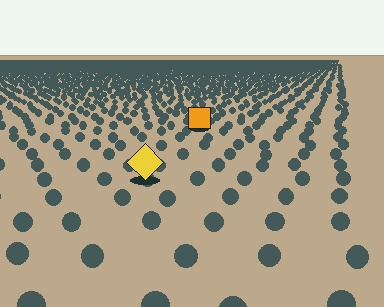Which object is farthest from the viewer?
The orange square is farthest from the viewer. It appears smaller and the ground texture around it is denser.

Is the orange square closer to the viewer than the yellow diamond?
No. The yellow diamond is closer — you can tell from the texture gradient: the ground texture is coarser near it.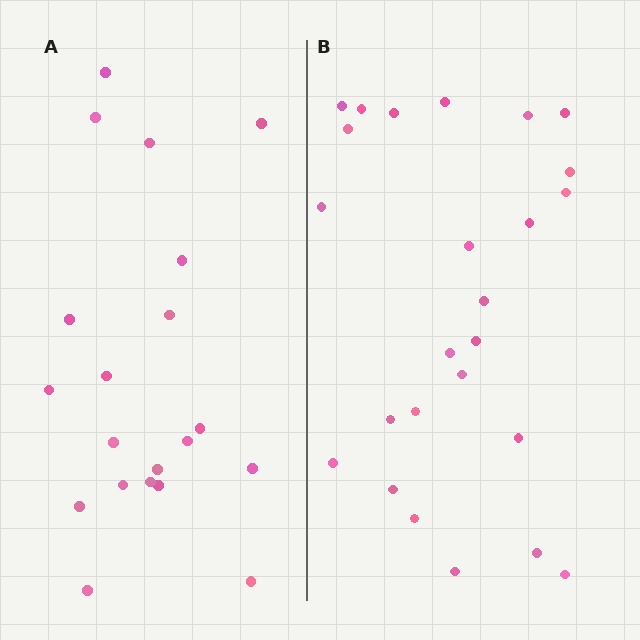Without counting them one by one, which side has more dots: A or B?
Region B (the right region) has more dots.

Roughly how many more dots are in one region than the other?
Region B has about 5 more dots than region A.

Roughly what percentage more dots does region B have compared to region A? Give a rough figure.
About 25% more.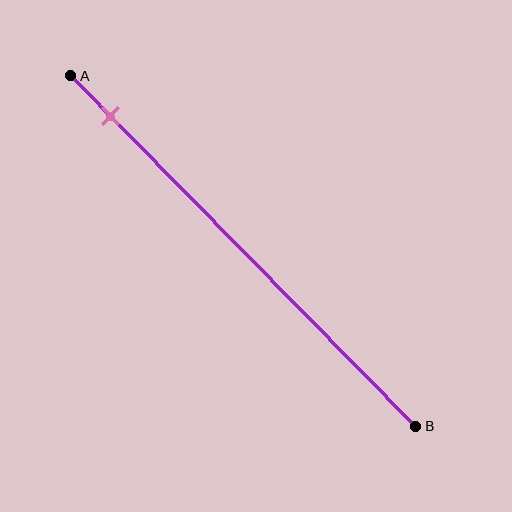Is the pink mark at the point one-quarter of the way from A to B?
No, the mark is at about 10% from A, not at the 25% one-quarter point.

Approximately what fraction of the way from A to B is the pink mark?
The pink mark is approximately 10% of the way from A to B.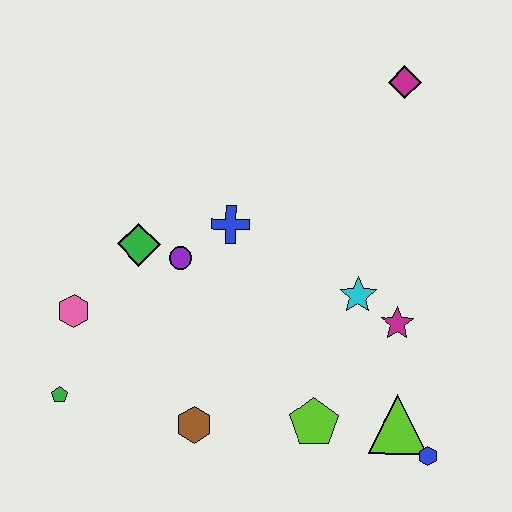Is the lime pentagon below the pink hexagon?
Yes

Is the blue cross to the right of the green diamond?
Yes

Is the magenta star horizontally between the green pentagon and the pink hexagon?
No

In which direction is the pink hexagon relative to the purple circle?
The pink hexagon is to the left of the purple circle.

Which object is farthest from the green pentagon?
The magenta diamond is farthest from the green pentagon.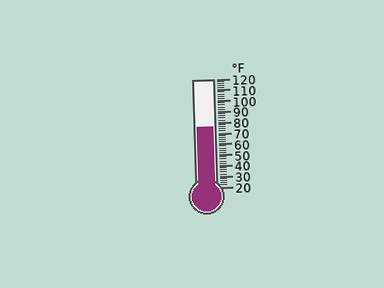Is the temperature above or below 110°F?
The temperature is below 110°F.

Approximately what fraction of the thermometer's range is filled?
The thermometer is filled to approximately 55% of its range.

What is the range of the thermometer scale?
The thermometer scale ranges from 20°F to 120°F.